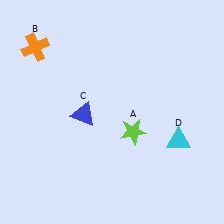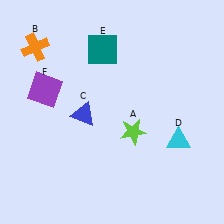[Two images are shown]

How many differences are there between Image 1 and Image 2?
There are 2 differences between the two images.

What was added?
A teal square (E), a purple square (F) were added in Image 2.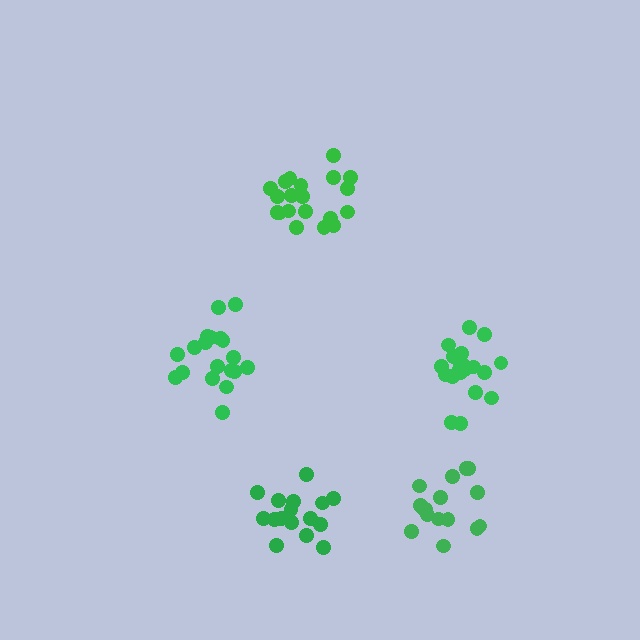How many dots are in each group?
Group 1: 16 dots, Group 2: 19 dots, Group 3: 16 dots, Group 4: 20 dots, Group 5: 20 dots (91 total).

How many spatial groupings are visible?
There are 5 spatial groupings.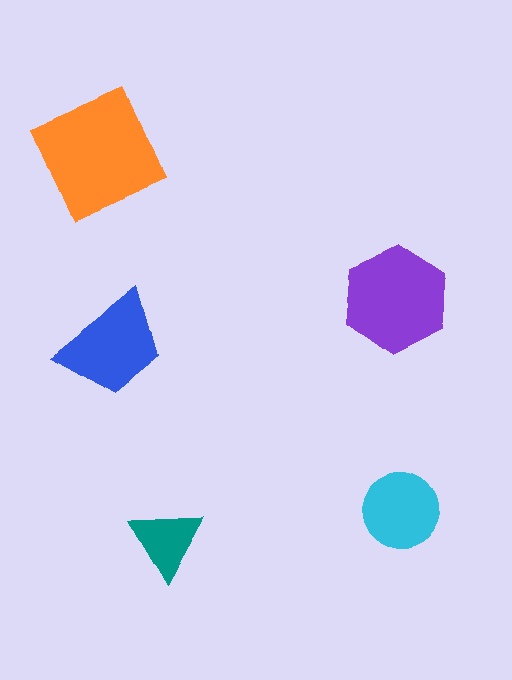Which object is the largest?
The orange square.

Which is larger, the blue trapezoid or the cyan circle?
The blue trapezoid.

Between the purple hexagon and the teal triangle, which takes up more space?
The purple hexagon.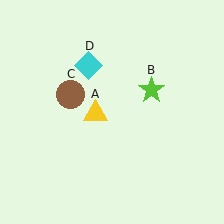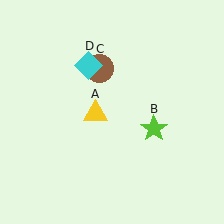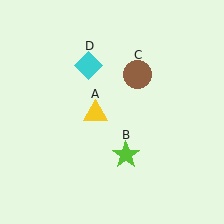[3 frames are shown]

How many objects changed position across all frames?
2 objects changed position: lime star (object B), brown circle (object C).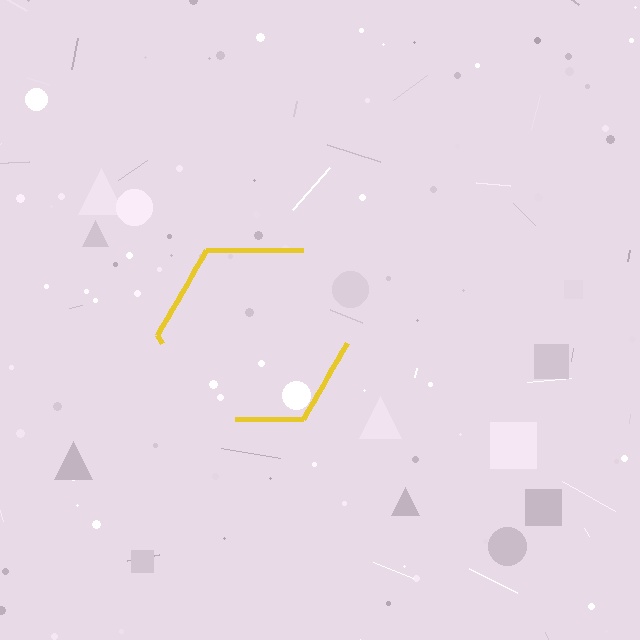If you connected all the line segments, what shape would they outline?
They would outline a hexagon.